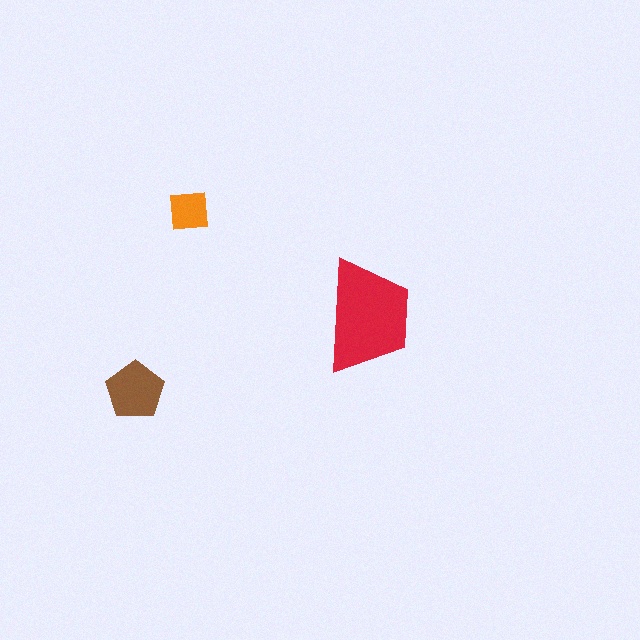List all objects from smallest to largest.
The orange square, the brown pentagon, the red trapezoid.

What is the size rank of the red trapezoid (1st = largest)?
1st.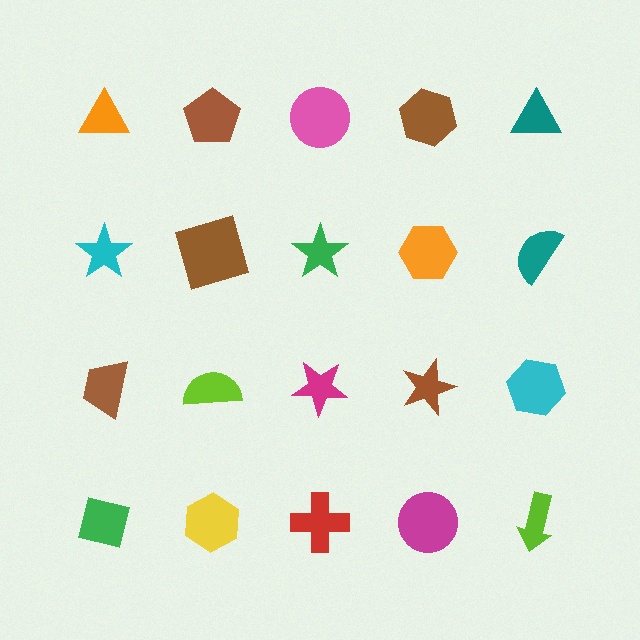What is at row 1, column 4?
A brown hexagon.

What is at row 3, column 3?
A magenta star.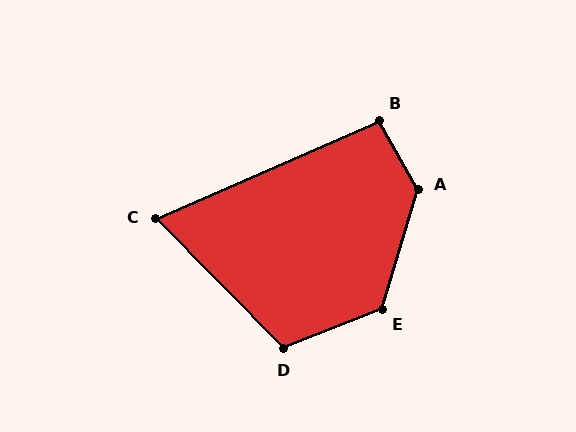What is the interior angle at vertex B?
Approximately 95 degrees (obtuse).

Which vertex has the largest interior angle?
A, at approximately 135 degrees.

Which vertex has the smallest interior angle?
C, at approximately 69 degrees.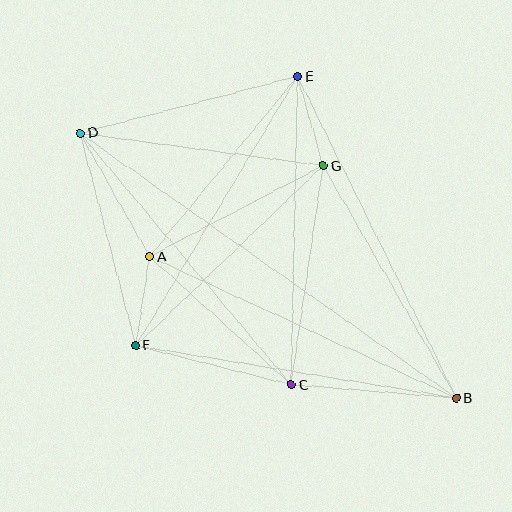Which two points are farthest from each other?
Points B and D are farthest from each other.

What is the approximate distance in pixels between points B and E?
The distance between B and E is approximately 359 pixels.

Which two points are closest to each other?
Points A and F are closest to each other.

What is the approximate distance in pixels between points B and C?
The distance between B and C is approximately 165 pixels.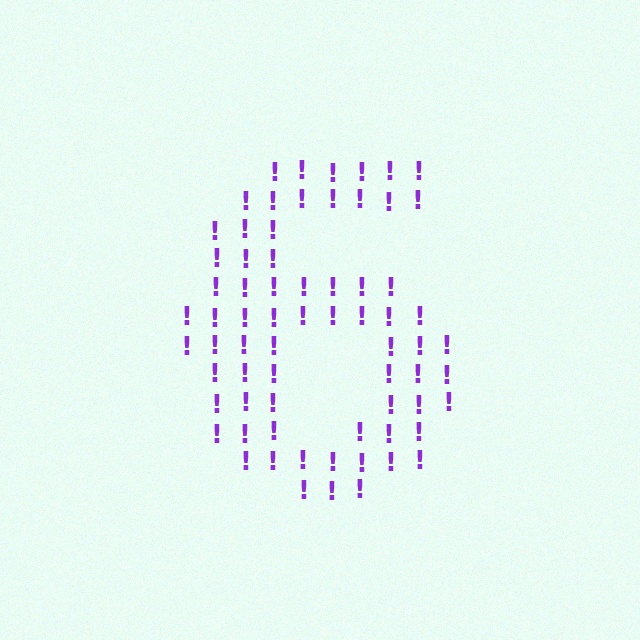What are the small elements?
The small elements are exclamation marks.